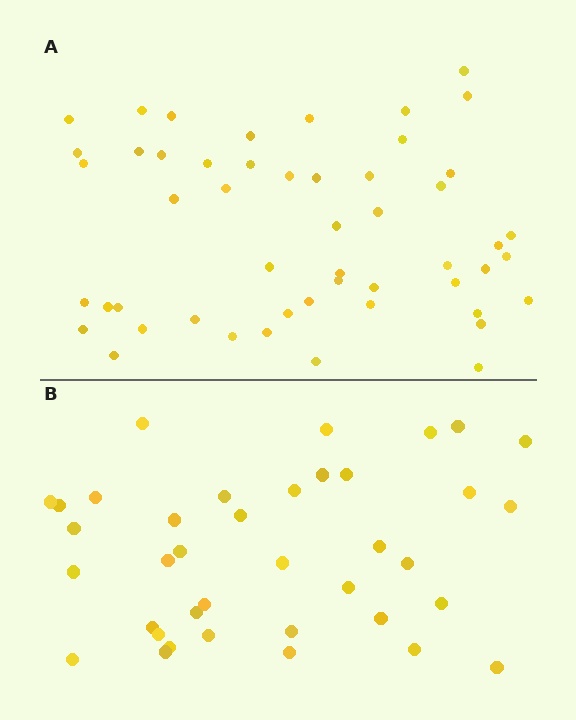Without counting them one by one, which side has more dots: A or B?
Region A (the top region) has more dots.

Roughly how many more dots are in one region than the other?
Region A has approximately 15 more dots than region B.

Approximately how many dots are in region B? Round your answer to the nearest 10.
About 40 dots. (The exact count is 38, which rounds to 40.)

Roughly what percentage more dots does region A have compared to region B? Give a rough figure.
About 35% more.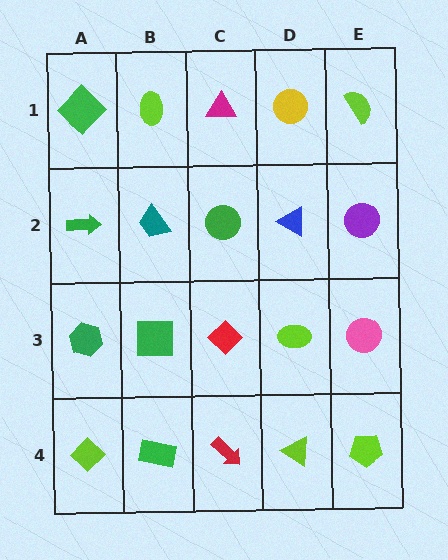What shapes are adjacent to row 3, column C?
A green circle (row 2, column C), a red arrow (row 4, column C), a green square (row 3, column B), a lime ellipse (row 3, column D).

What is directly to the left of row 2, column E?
A blue triangle.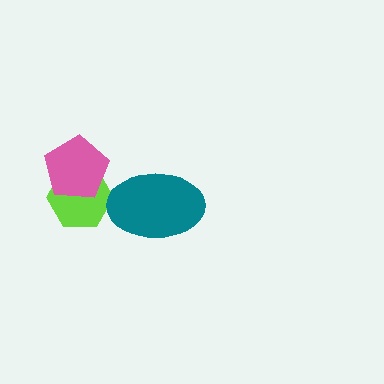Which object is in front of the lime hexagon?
The pink pentagon is in front of the lime hexagon.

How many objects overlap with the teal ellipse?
0 objects overlap with the teal ellipse.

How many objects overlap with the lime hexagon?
1 object overlaps with the lime hexagon.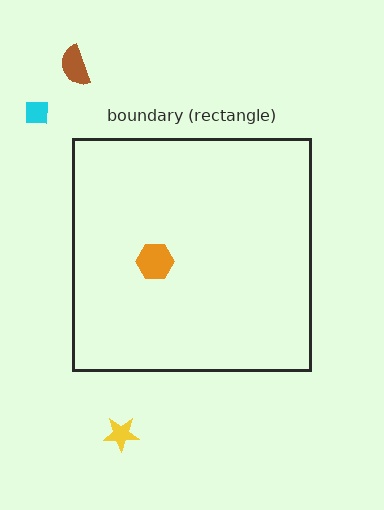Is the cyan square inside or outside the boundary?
Outside.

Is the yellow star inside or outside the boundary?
Outside.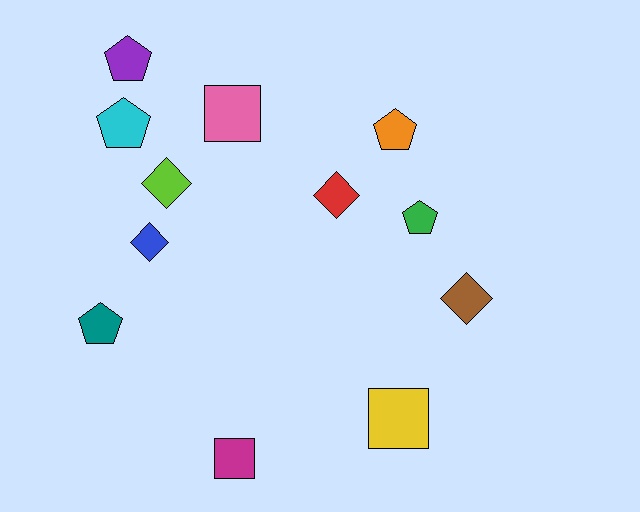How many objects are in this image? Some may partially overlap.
There are 12 objects.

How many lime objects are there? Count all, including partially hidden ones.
There is 1 lime object.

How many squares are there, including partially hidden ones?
There are 3 squares.